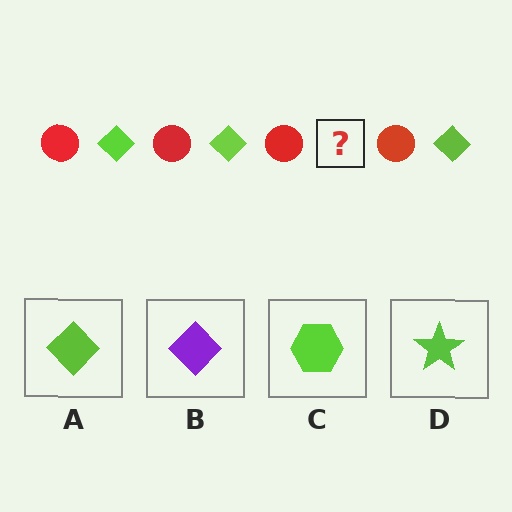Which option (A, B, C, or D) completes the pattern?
A.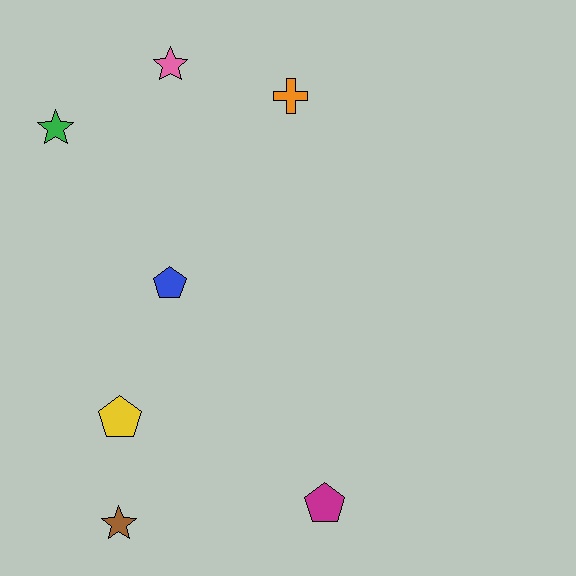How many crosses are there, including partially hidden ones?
There is 1 cross.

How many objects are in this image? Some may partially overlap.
There are 7 objects.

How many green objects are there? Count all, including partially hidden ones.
There is 1 green object.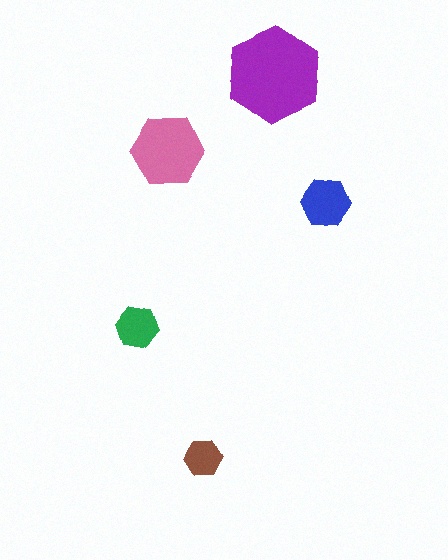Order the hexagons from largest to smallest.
the purple one, the pink one, the blue one, the green one, the brown one.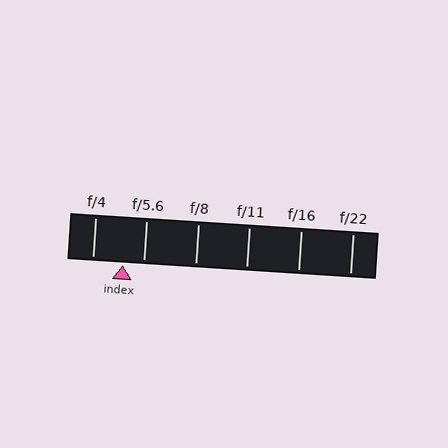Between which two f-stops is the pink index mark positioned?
The index mark is between f/4 and f/5.6.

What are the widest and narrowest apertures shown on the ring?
The widest aperture shown is f/4 and the narrowest is f/22.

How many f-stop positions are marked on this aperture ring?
There are 6 f-stop positions marked.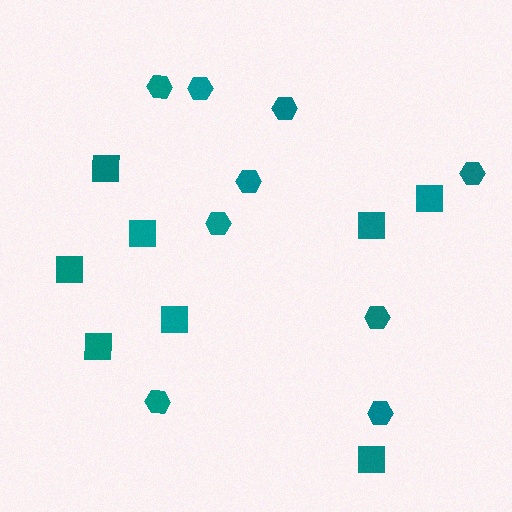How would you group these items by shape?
There are 2 groups: one group of hexagons (9) and one group of squares (8).